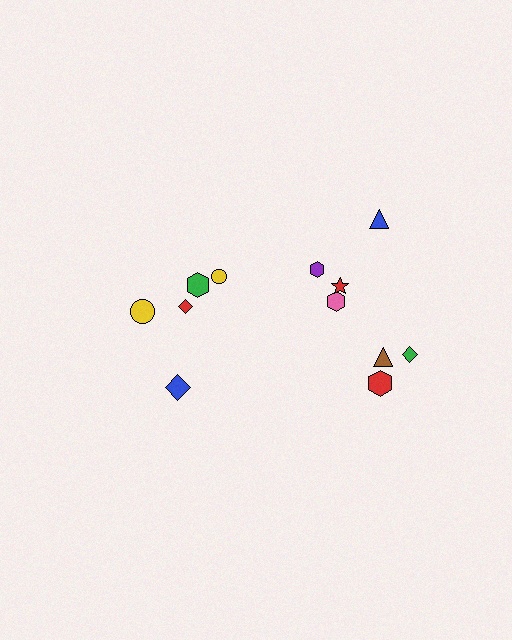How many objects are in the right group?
There are 7 objects.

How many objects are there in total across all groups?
There are 12 objects.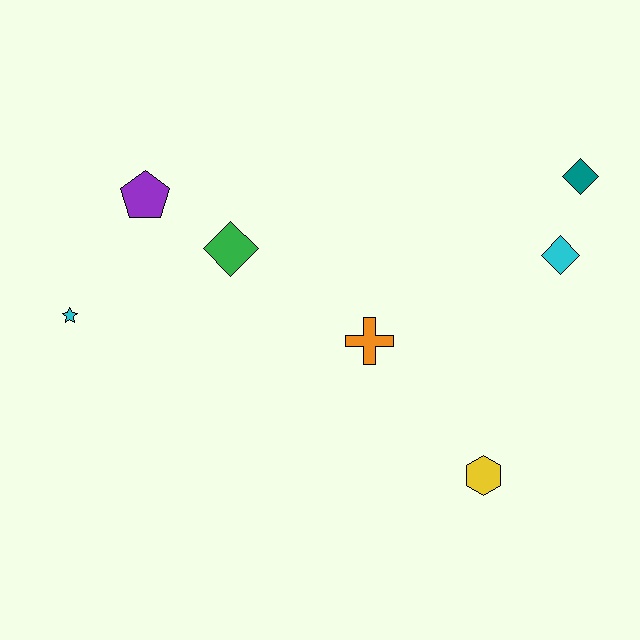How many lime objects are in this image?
There are no lime objects.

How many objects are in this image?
There are 7 objects.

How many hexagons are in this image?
There is 1 hexagon.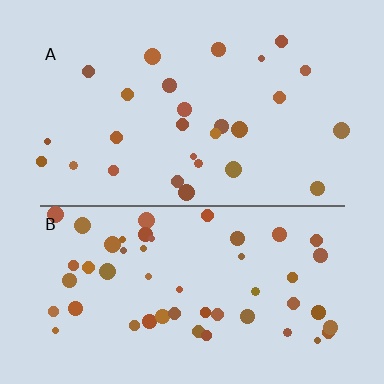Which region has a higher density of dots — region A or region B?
B (the bottom).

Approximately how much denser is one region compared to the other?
Approximately 1.9× — region B over region A.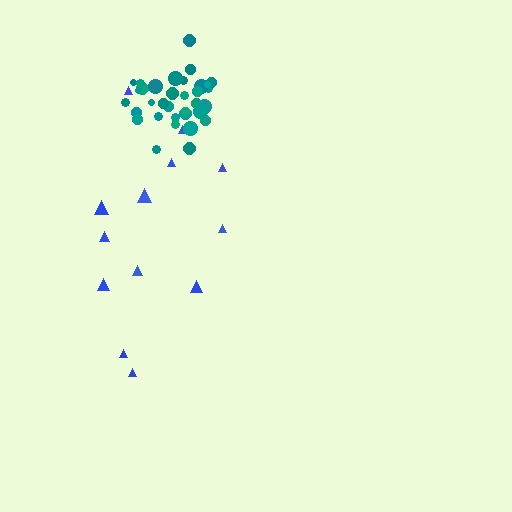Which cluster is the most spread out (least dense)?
Blue.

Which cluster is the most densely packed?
Teal.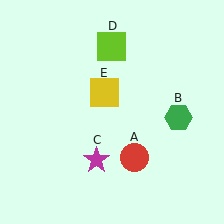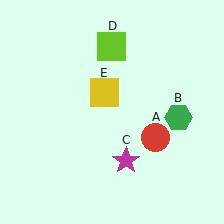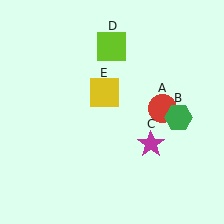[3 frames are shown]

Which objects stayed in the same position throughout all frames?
Green hexagon (object B) and lime square (object D) and yellow square (object E) remained stationary.